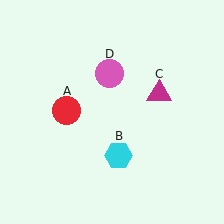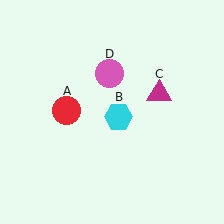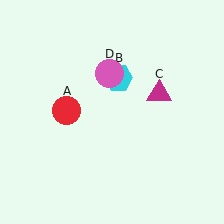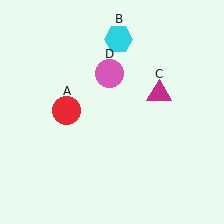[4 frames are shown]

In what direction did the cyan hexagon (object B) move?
The cyan hexagon (object B) moved up.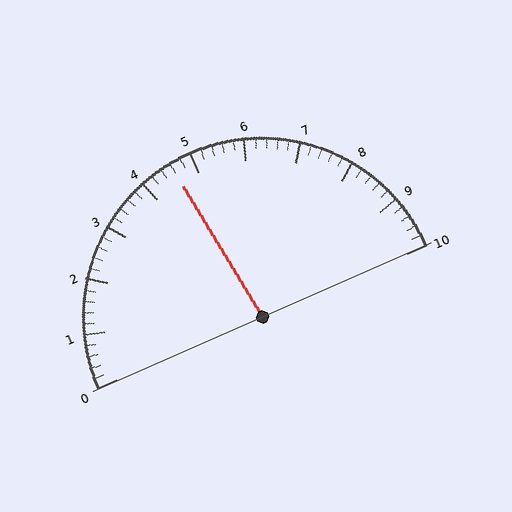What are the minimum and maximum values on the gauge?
The gauge ranges from 0 to 10.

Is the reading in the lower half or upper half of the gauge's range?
The reading is in the lower half of the range (0 to 10).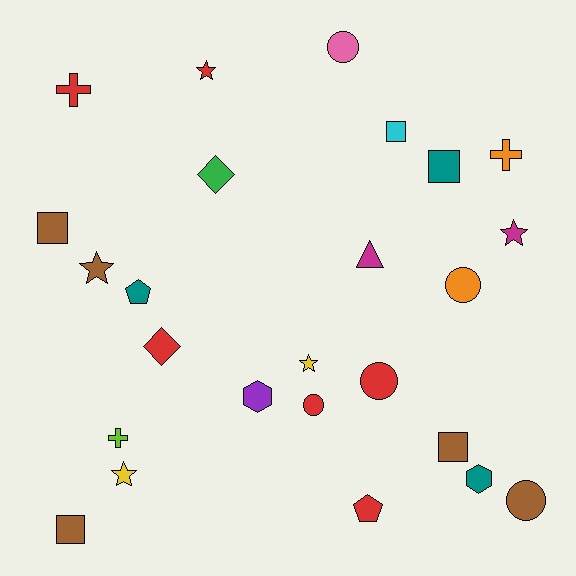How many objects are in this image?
There are 25 objects.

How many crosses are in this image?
There are 3 crosses.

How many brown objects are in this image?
There are 5 brown objects.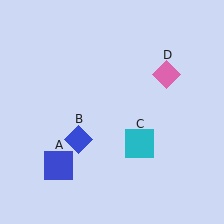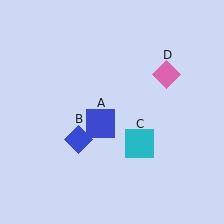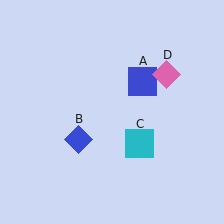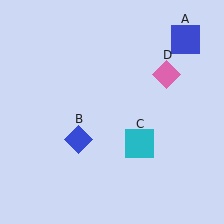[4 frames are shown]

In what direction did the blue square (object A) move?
The blue square (object A) moved up and to the right.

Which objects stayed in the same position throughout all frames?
Blue diamond (object B) and cyan square (object C) and pink diamond (object D) remained stationary.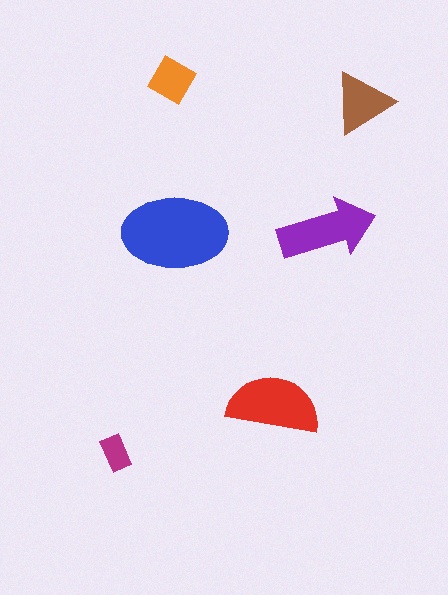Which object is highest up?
The orange diamond is topmost.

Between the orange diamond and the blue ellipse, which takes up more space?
The blue ellipse.